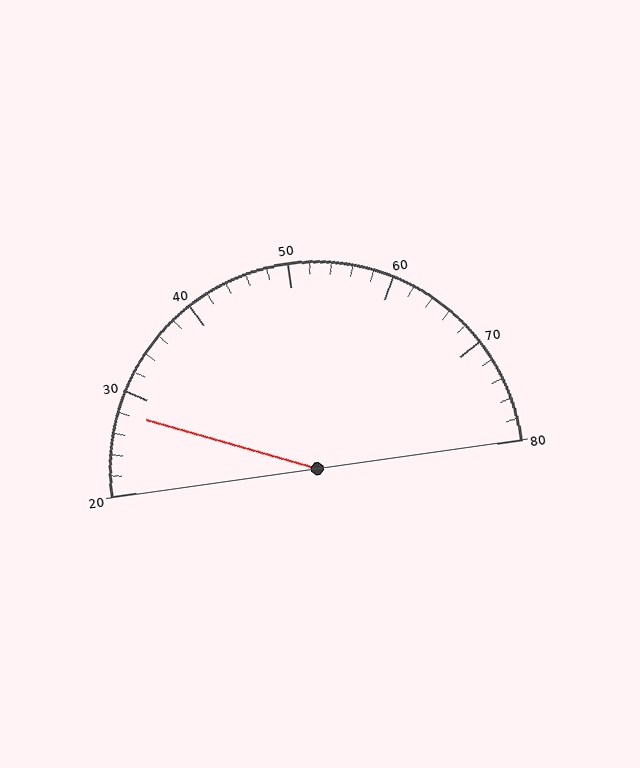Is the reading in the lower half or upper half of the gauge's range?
The reading is in the lower half of the range (20 to 80).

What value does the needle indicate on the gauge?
The needle indicates approximately 28.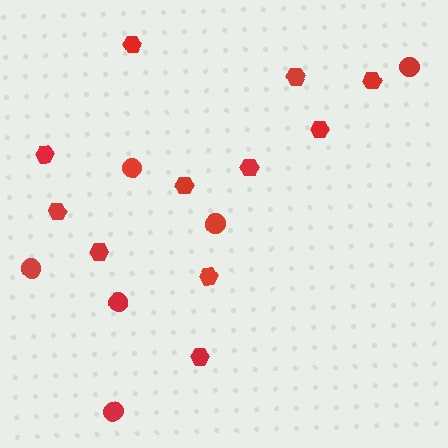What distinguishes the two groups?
There are 2 groups: one group of circles (6) and one group of hexagons (11).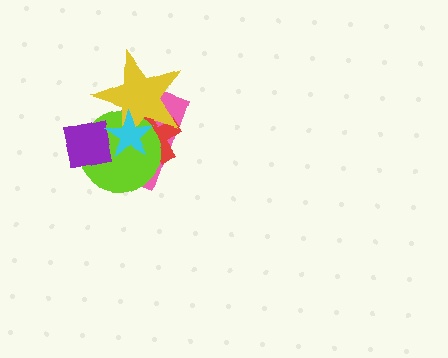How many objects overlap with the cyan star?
5 objects overlap with the cyan star.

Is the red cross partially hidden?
Yes, it is partially covered by another shape.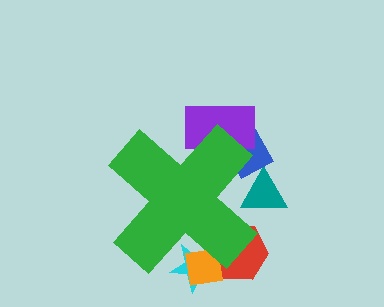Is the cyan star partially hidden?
Yes, the cyan star is partially hidden behind the green cross.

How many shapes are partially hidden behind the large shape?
6 shapes are partially hidden.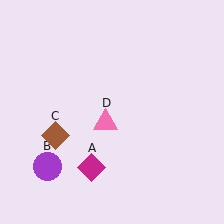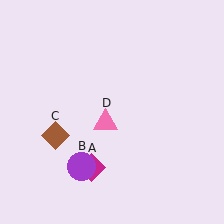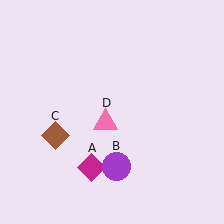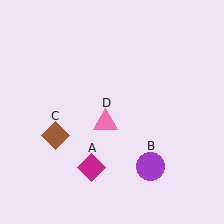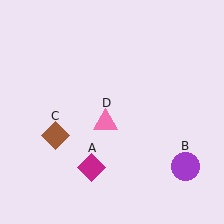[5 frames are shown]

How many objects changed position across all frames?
1 object changed position: purple circle (object B).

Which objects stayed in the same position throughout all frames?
Magenta diamond (object A) and brown diamond (object C) and pink triangle (object D) remained stationary.